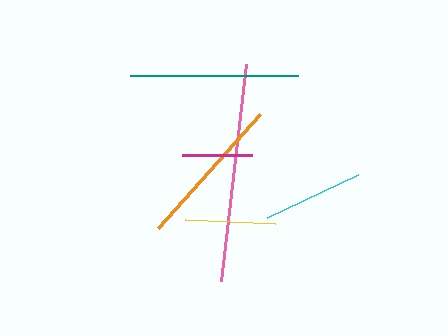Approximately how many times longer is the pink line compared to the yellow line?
The pink line is approximately 2.4 times the length of the yellow line.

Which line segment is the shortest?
The magenta line is the shortest at approximately 70 pixels.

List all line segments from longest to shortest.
From longest to shortest: pink, teal, orange, cyan, yellow, magenta.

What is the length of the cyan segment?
The cyan segment is approximately 101 pixels long.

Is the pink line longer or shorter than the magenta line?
The pink line is longer than the magenta line.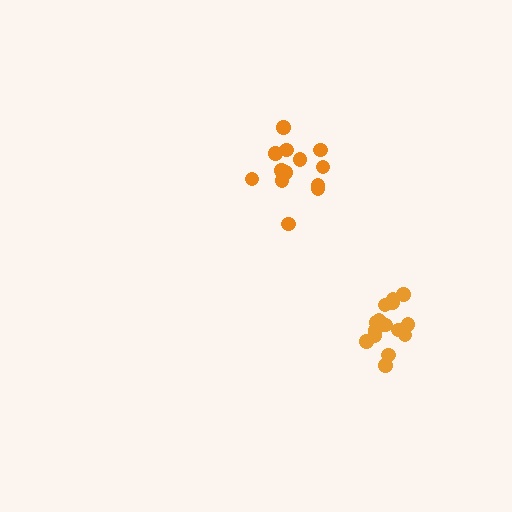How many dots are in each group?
Group 1: 13 dots, Group 2: 16 dots (29 total).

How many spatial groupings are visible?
There are 2 spatial groupings.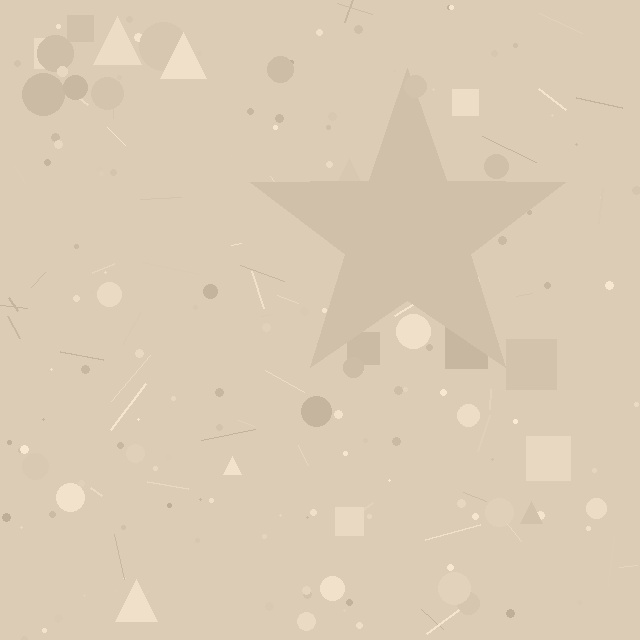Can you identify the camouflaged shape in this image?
The camouflaged shape is a star.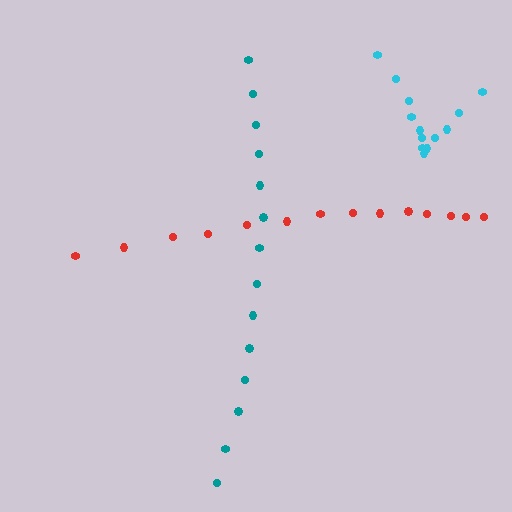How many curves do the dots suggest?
There are 3 distinct paths.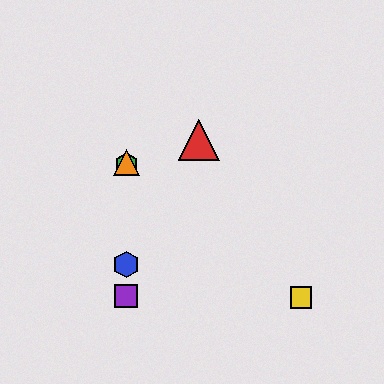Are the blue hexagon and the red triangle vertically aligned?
No, the blue hexagon is at x≈126 and the red triangle is at x≈199.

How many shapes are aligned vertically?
4 shapes (the blue hexagon, the green hexagon, the purple square, the orange triangle) are aligned vertically.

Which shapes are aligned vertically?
The blue hexagon, the green hexagon, the purple square, the orange triangle are aligned vertically.